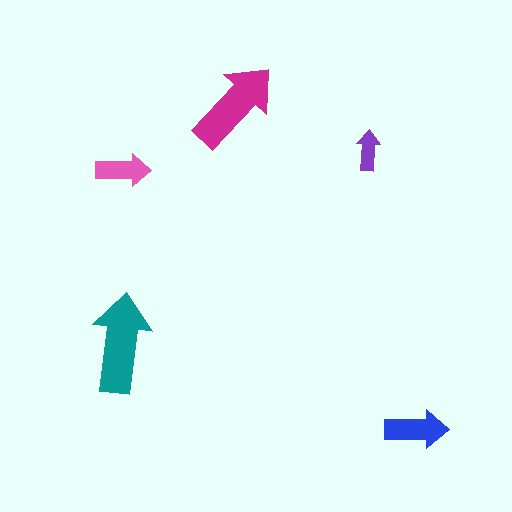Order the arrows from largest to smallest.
the teal one, the magenta one, the blue one, the pink one, the purple one.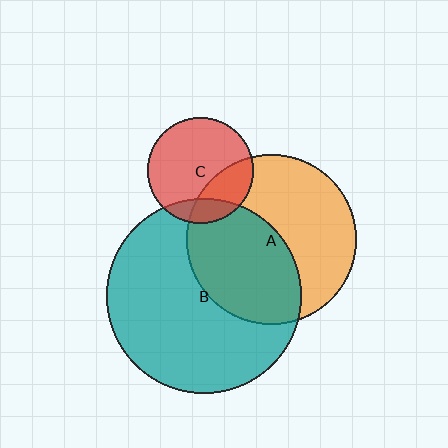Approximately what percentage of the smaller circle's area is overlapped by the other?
Approximately 45%.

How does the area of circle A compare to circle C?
Approximately 2.6 times.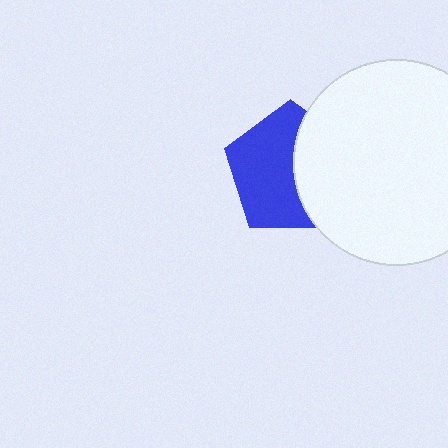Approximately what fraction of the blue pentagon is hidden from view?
Roughly 41% of the blue pentagon is hidden behind the white circle.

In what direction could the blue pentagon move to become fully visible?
The blue pentagon could move left. That would shift it out from behind the white circle entirely.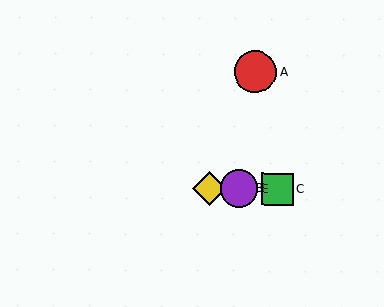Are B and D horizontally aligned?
Yes, both are at y≈189.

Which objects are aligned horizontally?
Objects B, C, D, E are aligned horizontally.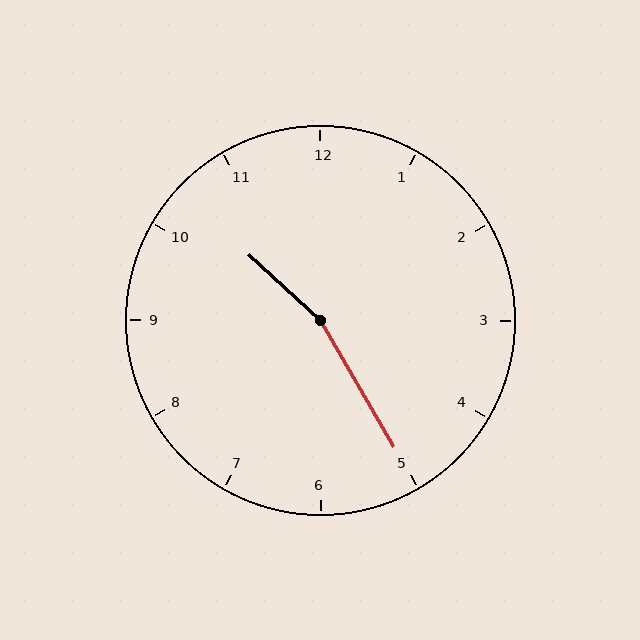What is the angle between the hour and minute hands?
Approximately 162 degrees.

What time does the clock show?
10:25.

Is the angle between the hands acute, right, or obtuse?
It is obtuse.